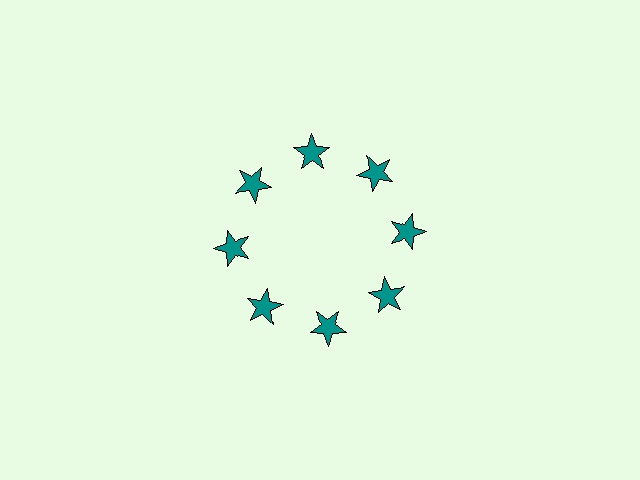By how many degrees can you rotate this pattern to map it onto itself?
The pattern maps onto itself every 45 degrees of rotation.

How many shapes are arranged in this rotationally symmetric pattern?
There are 8 shapes, arranged in 8 groups of 1.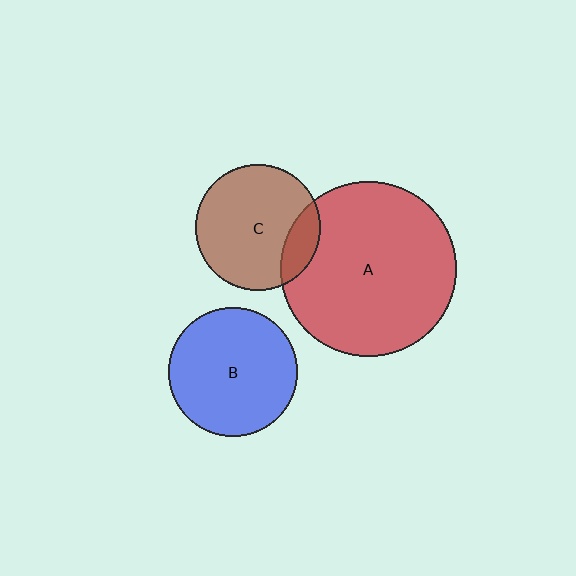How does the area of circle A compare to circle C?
Approximately 2.0 times.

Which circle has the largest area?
Circle A (red).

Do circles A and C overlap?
Yes.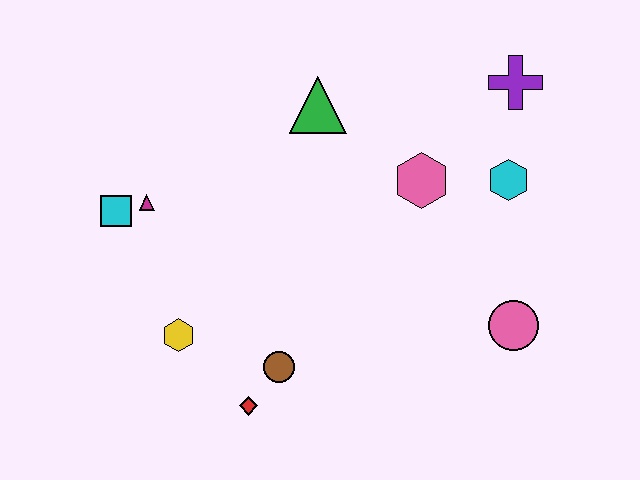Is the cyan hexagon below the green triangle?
Yes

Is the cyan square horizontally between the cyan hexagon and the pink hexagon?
No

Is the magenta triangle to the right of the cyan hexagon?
No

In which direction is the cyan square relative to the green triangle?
The cyan square is to the left of the green triangle.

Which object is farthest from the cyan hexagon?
The cyan square is farthest from the cyan hexagon.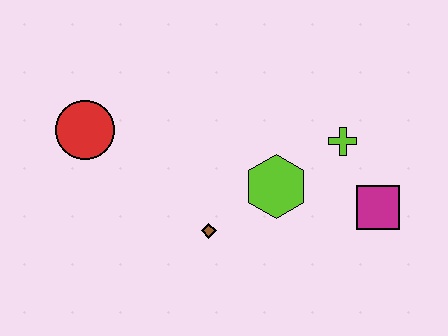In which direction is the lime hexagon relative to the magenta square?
The lime hexagon is to the left of the magenta square.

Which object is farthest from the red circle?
The magenta square is farthest from the red circle.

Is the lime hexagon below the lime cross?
Yes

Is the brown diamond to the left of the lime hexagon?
Yes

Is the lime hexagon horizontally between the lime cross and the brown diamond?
Yes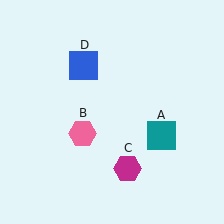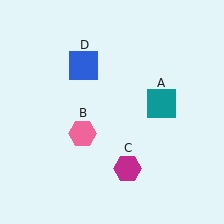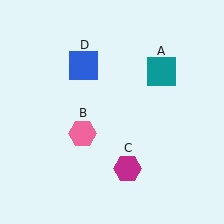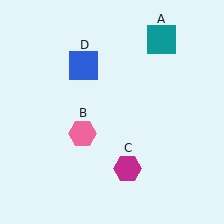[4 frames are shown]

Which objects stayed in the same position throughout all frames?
Pink hexagon (object B) and magenta hexagon (object C) and blue square (object D) remained stationary.